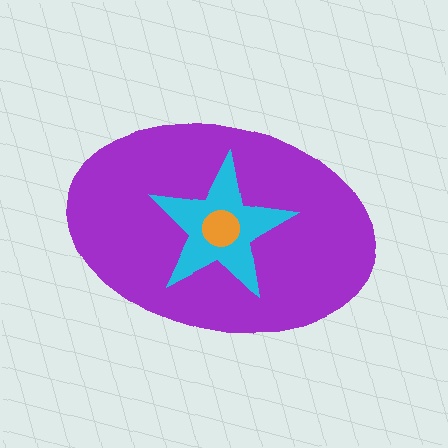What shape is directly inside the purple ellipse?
The cyan star.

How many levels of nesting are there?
3.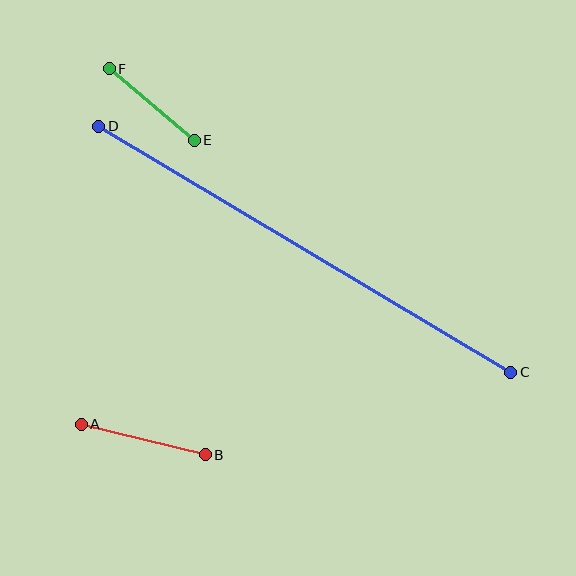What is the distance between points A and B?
The distance is approximately 128 pixels.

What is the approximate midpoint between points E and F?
The midpoint is at approximately (152, 105) pixels.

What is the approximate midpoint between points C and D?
The midpoint is at approximately (305, 249) pixels.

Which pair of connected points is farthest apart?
Points C and D are farthest apart.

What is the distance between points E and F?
The distance is approximately 111 pixels.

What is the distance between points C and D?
The distance is approximately 480 pixels.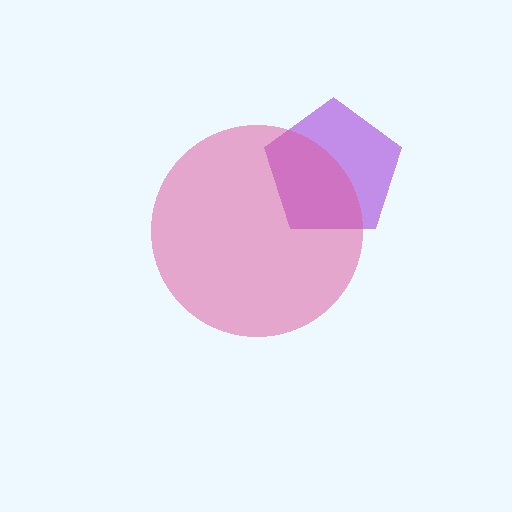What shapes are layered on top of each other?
The layered shapes are: a purple pentagon, a pink circle.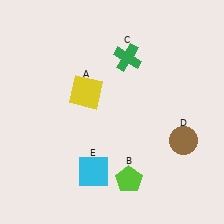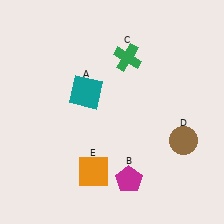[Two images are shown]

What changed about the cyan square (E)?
In Image 1, E is cyan. In Image 2, it changed to orange.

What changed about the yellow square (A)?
In Image 1, A is yellow. In Image 2, it changed to teal.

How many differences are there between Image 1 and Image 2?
There are 3 differences between the two images.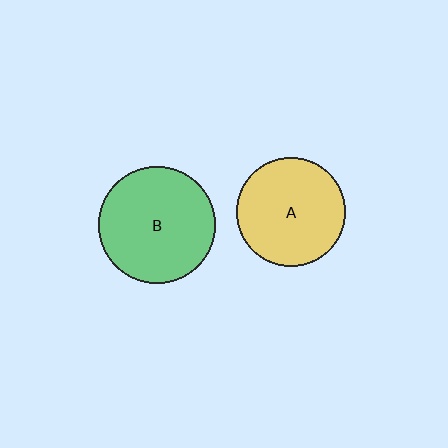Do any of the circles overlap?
No, none of the circles overlap.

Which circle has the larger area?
Circle B (green).